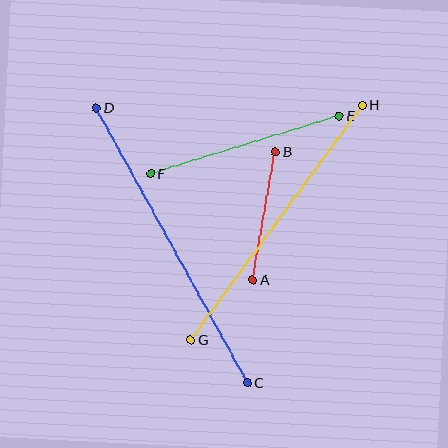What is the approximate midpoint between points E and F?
The midpoint is at approximately (245, 145) pixels.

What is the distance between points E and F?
The distance is approximately 197 pixels.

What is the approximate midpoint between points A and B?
The midpoint is at approximately (264, 216) pixels.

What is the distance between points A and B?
The distance is approximately 130 pixels.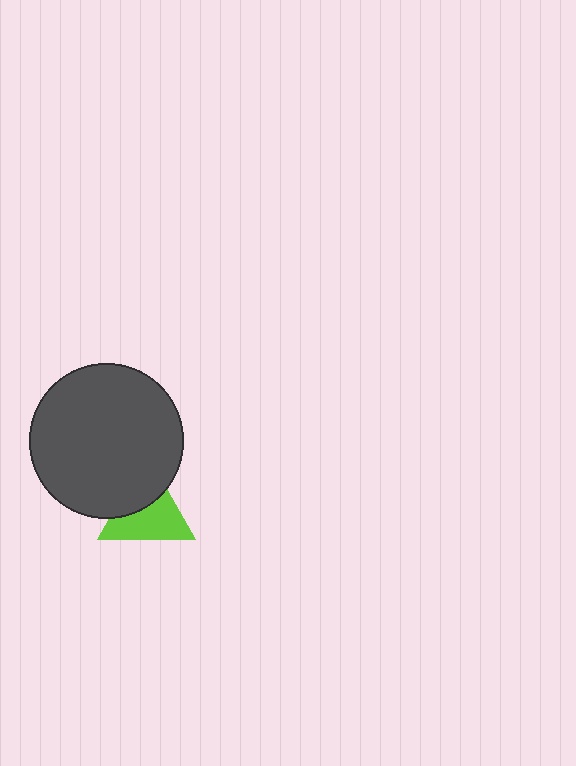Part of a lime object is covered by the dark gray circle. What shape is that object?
It is a triangle.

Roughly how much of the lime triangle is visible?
About half of it is visible (roughly 60%).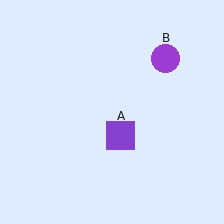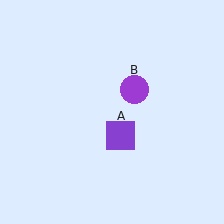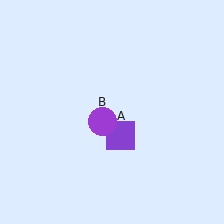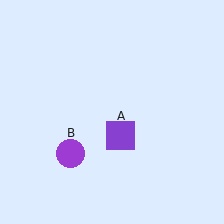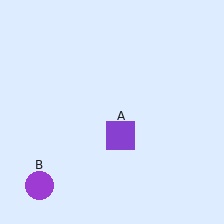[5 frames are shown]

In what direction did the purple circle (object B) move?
The purple circle (object B) moved down and to the left.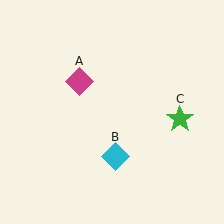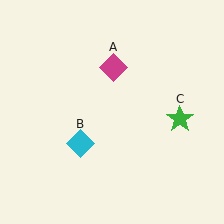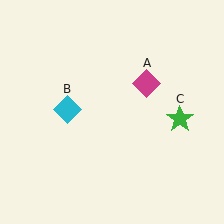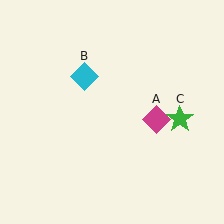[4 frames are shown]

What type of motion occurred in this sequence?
The magenta diamond (object A), cyan diamond (object B) rotated clockwise around the center of the scene.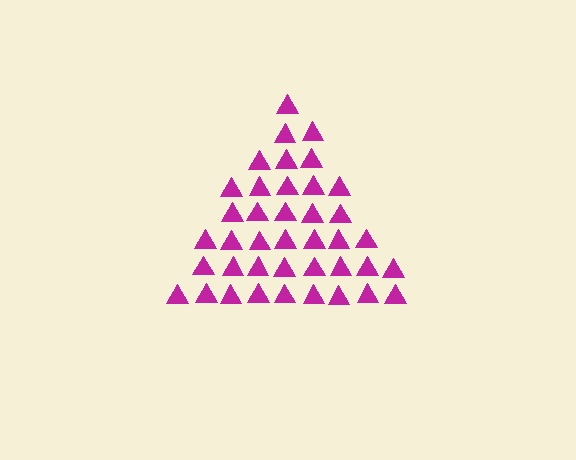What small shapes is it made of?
It is made of small triangles.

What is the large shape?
The large shape is a triangle.